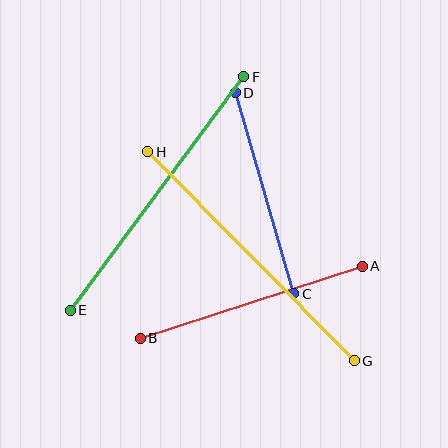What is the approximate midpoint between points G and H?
The midpoint is at approximately (251, 256) pixels.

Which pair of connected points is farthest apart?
Points G and H are farthest apart.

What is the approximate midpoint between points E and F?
The midpoint is at approximately (157, 194) pixels.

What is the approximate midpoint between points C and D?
The midpoint is at approximately (264, 193) pixels.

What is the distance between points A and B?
The distance is approximately 234 pixels.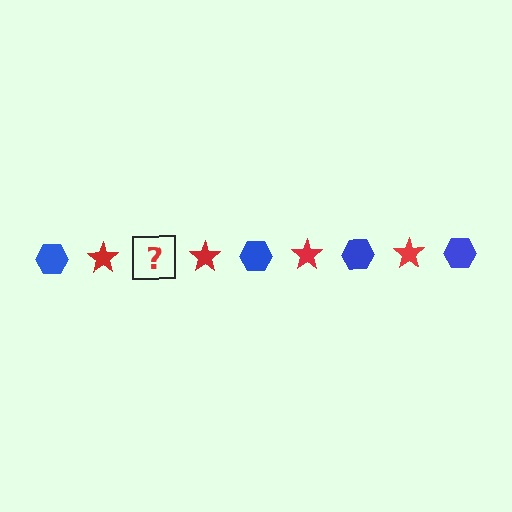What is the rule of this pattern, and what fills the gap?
The rule is that the pattern alternates between blue hexagon and red star. The gap should be filled with a blue hexagon.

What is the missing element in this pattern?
The missing element is a blue hexagon.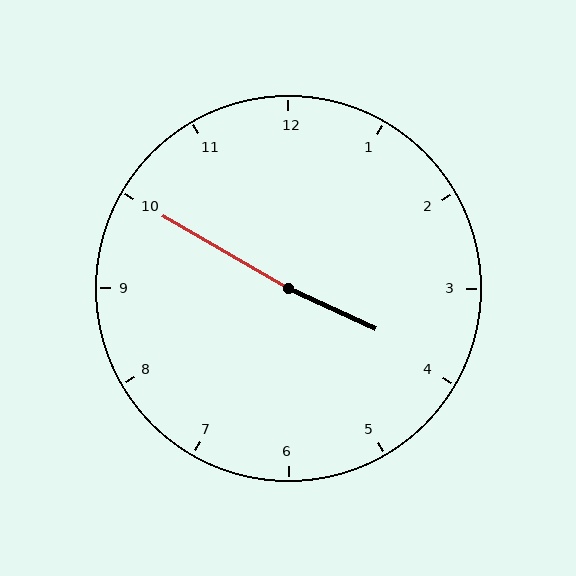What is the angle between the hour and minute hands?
Approximately 175 degrees.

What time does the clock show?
3:50.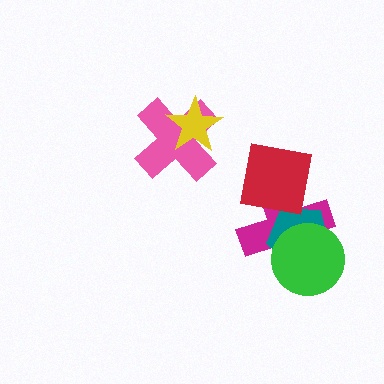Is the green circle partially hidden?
No, no other shape covers it.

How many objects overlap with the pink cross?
1 object overlaps with the pink cross.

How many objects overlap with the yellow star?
1 object overlaps with the yellow star.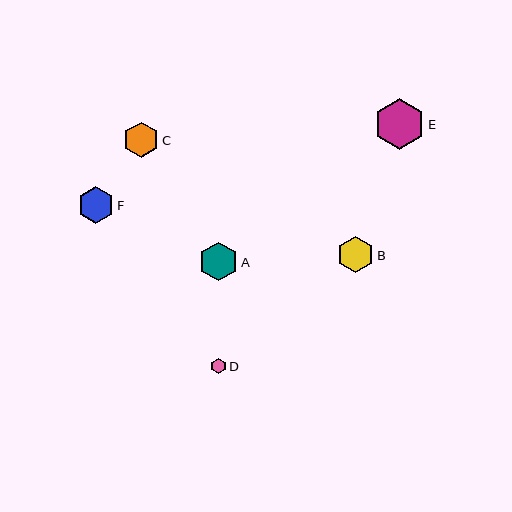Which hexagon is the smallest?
Hexagon D is the smallest with a size of approximately 16 pixels.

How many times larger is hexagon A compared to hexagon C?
Hexagon A is approximately 1.1 times the size of hexagon C.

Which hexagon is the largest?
Hexagon E is the largest with a size of approximately 51 pixels.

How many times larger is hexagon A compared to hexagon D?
Hexagon A is approximately 2.5 times the size of hexagon D.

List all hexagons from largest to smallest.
From largest to smallest: E, A, B, F, C, D.